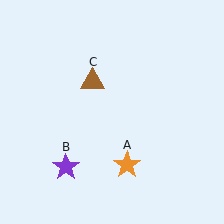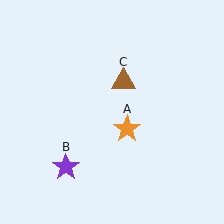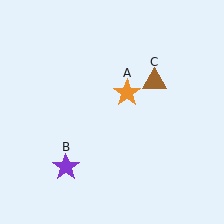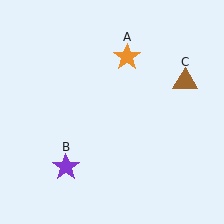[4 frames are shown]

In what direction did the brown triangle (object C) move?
The brown triangle (object C) moved right.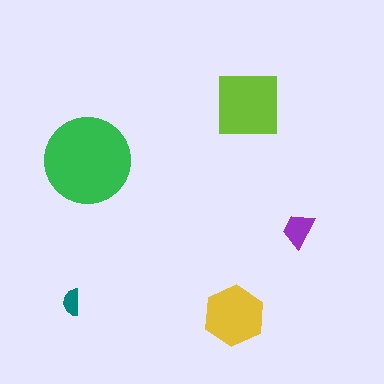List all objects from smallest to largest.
The teal semicircle, the purple trapezoid, the yellow hexagon, the lime square, the green circle.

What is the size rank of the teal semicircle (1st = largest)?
5th.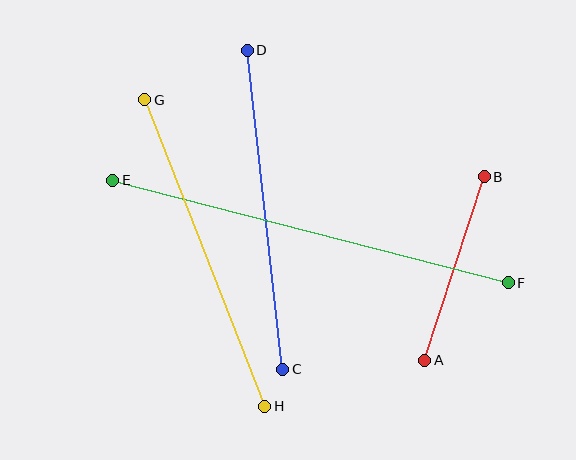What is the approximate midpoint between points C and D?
The midpoint is at approximately (265, 210) pixels.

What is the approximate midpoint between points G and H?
The midpoint is at approximately (205, 253) pixels.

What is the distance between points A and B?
The distance is approximately 192 pixels.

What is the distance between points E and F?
The distance is approximately 409 pixels.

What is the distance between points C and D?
The distance is approximately 321 pixels.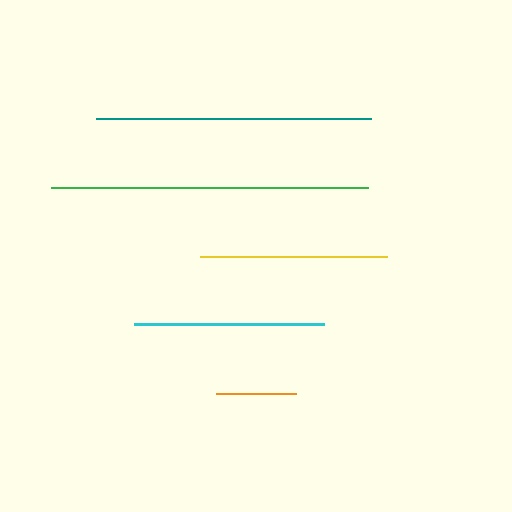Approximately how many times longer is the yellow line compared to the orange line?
The yellow line is approximately 2.3 times the length of the orange line.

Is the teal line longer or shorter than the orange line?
The teal line is longer than the orange line.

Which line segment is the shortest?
The orange line is the shortest at approximately 80 pixels.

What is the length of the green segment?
The green segment is approximately 317 pixels long.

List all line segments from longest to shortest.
From longest to shortest: green, teal, cyan, yellow, orange.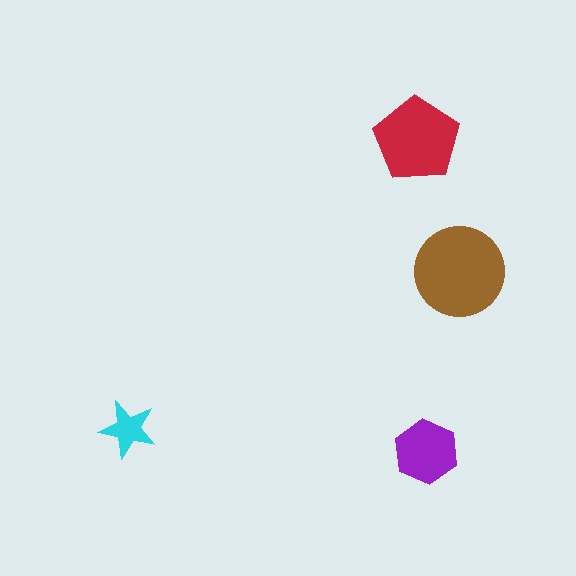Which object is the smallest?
The cyan star.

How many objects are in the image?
There are 4 objects in the image.